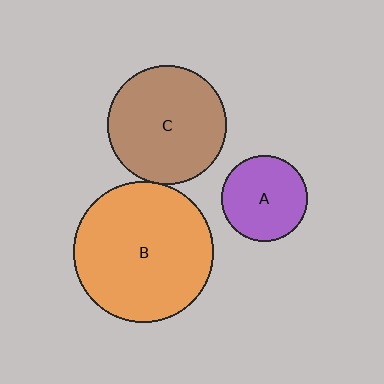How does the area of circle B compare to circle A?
Approximately 2.6 times.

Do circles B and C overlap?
Yes.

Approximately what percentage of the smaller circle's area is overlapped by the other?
Approximately 5%.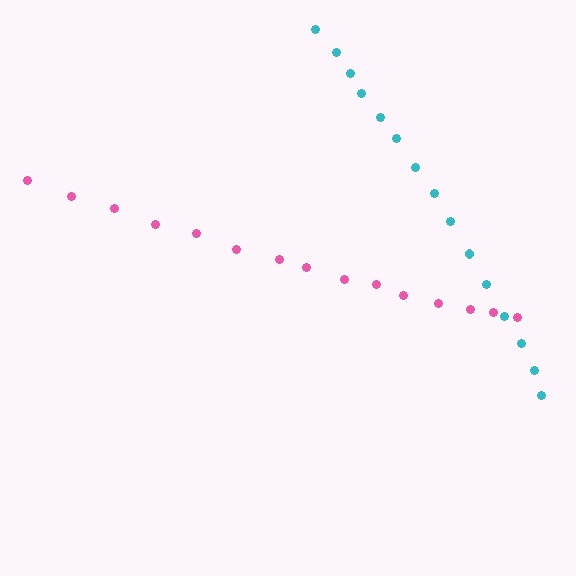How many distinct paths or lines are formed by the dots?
There are 2 distinct paths.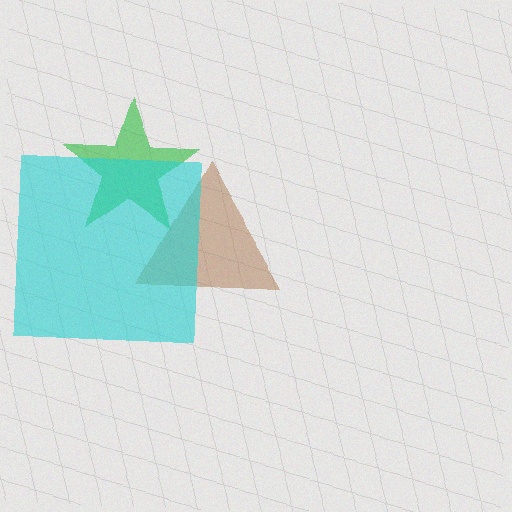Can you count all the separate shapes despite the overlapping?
Yes, there are 3 separate shapes.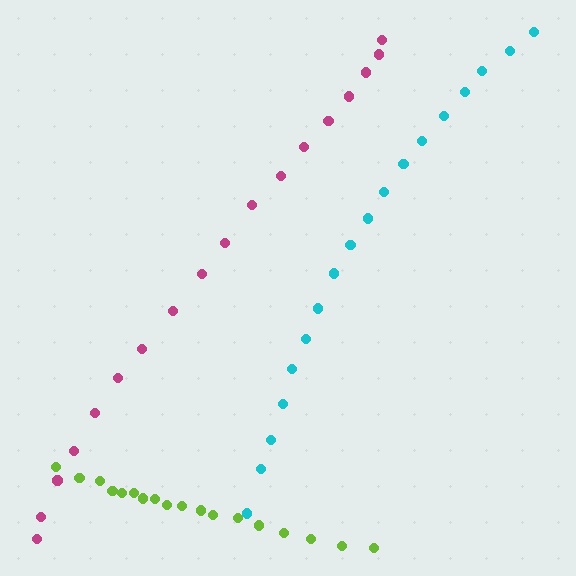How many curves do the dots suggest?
There are 3 distinct paths.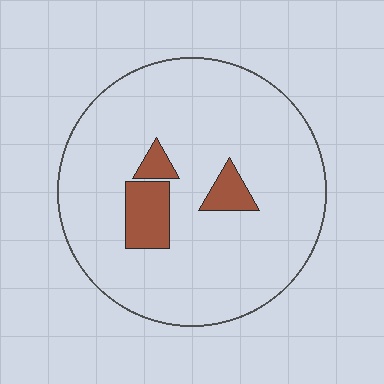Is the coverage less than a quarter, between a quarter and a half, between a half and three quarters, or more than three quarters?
Less than a quarter.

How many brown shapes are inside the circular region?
3.